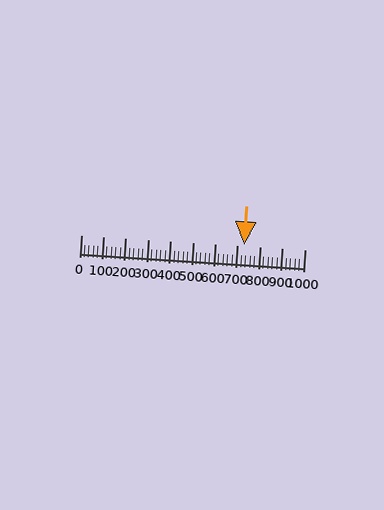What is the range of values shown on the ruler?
The ruler shows values from 0 to 1000.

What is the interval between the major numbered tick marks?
The major tick marks are spaced 100 units apart.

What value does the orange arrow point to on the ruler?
The orange arrow points to approximately 732.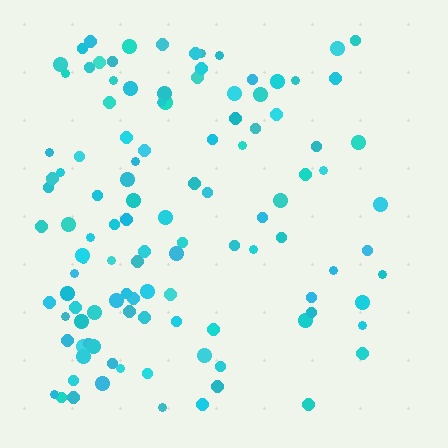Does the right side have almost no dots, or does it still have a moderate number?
Still a moderate number, just noticeably fewer than the left.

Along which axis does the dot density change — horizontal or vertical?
Horizontal.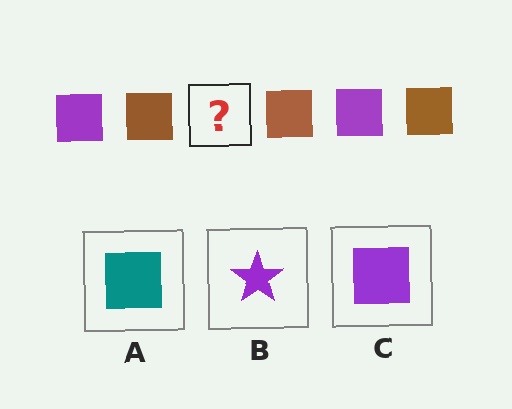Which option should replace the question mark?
Option C.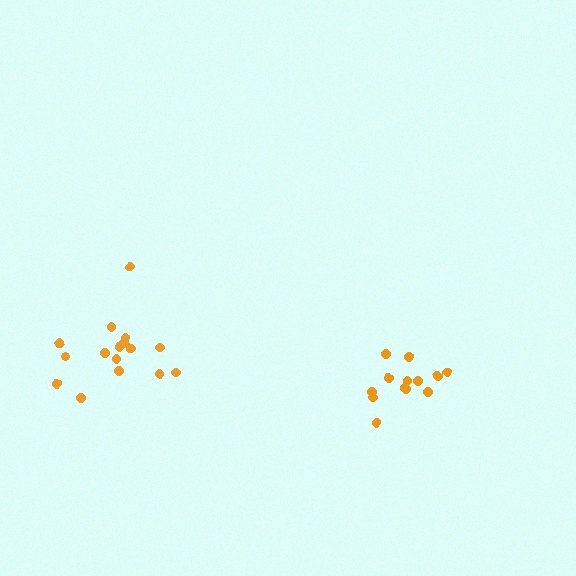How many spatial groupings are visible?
There are 2 spatial groupings.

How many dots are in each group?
Group 1: 13 dots, Group 2: 16 dots (29 total).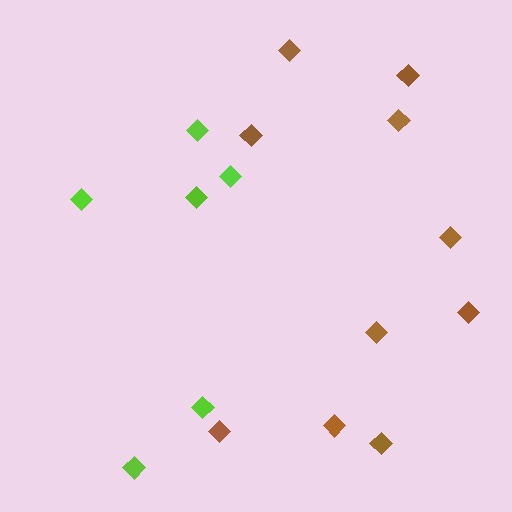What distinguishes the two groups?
There are 2 groups: one group of brown diamonds (10) and one group of lime diamonds (6).